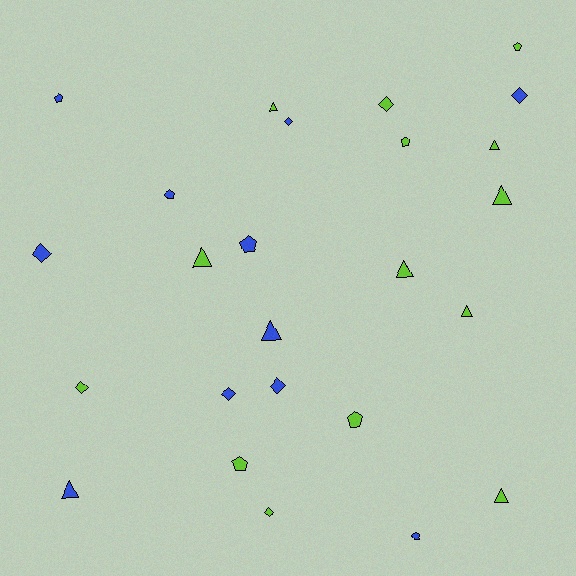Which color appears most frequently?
Lime, with 14 objects.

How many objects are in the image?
There are 25 objects.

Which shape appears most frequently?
Triangle, with 9 objects.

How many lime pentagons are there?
There are 4 lime pentagons.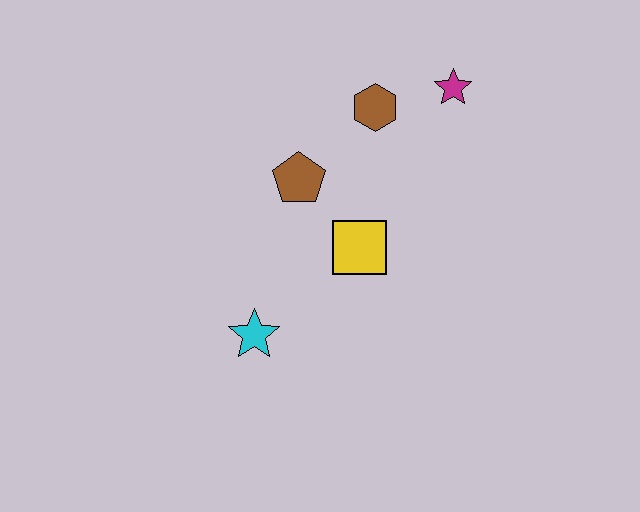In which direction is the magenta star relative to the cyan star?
The magenta star is above the cyan star.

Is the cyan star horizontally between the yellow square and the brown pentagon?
No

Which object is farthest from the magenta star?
The cyan star is farthest from the magenta star.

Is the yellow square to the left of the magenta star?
Yes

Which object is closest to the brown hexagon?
The magenta star is closest to the brown hexagon.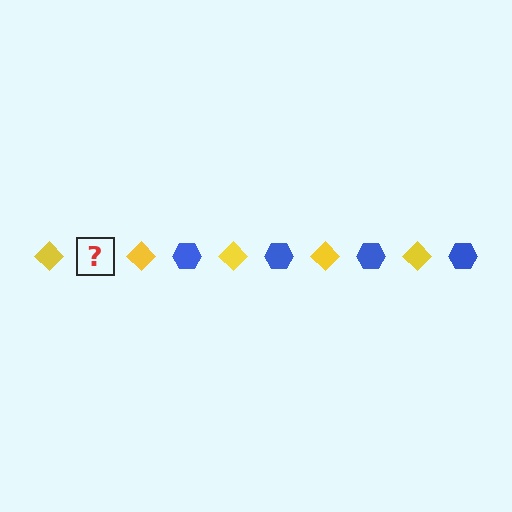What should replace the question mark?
The question mark should be replaced with a blue hexagon.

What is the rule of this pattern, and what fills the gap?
The rule is that the pattern alternates between yellow diamond and blue hexagon. The gap should be filled with a blue hexagon.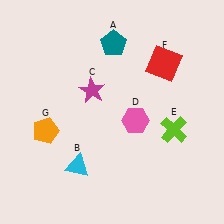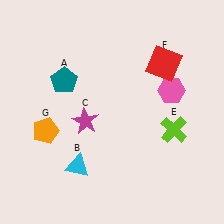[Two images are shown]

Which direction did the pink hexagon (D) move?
The pink hexagon (D) moved right.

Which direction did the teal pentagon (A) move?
The teal pentagon (A) moved left.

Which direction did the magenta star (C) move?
The magenta star (C) moved down.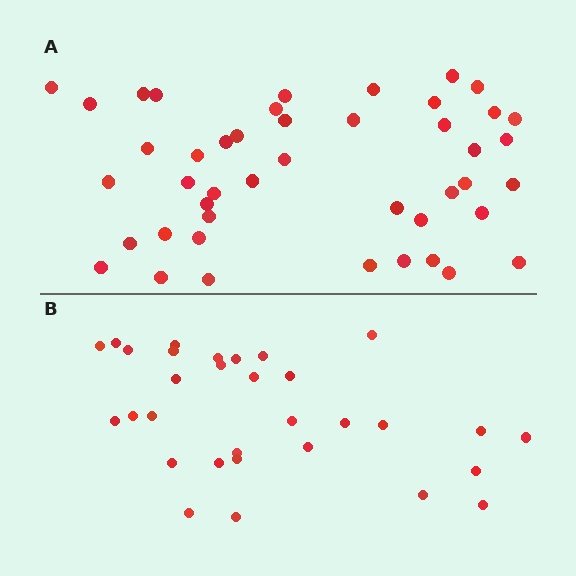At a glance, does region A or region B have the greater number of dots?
Region A (the top region) has more dots.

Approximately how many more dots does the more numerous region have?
Region A has approximately 15 more dots than region B.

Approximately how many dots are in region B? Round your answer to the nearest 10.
About 30 dots. (The exact count is 31, which rounds to 30.)